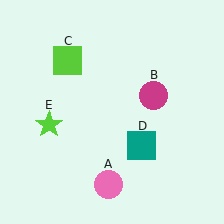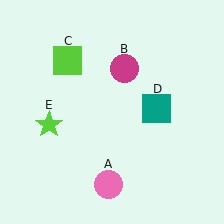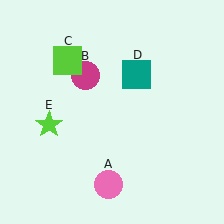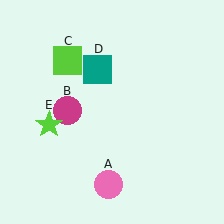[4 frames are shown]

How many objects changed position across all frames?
2 objects changed position: magenta circle (object B), teal square (object D).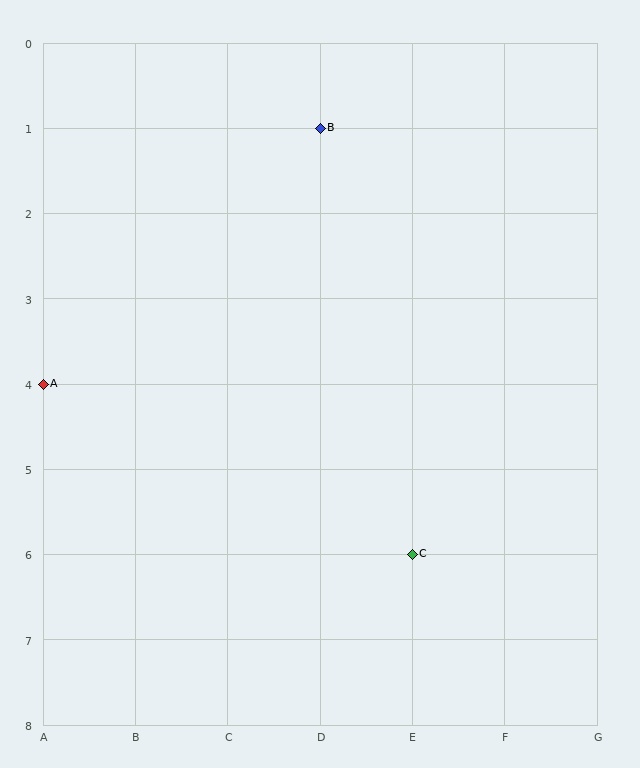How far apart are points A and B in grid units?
Points A and B are 3 columns and 3 rows apart (about 4.2 grid units diagonally).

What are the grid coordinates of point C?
Point C is at grid coordinates (E, 6).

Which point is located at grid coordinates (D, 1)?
Point B is at (D, 1).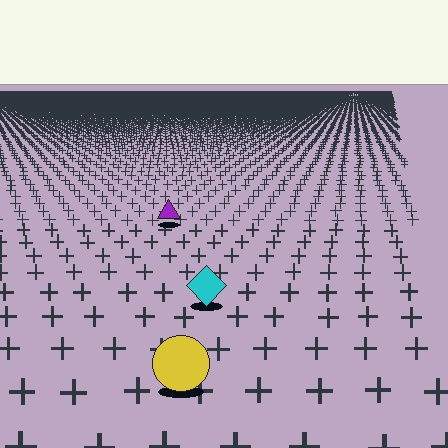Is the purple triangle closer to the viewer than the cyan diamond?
No. The cyan diamond is closer — you can tell from the texture gradient: the ground texture is coarser near it.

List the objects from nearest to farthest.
From nearest to farthest: the yellow circle, the cyan diamond, the purple triangle.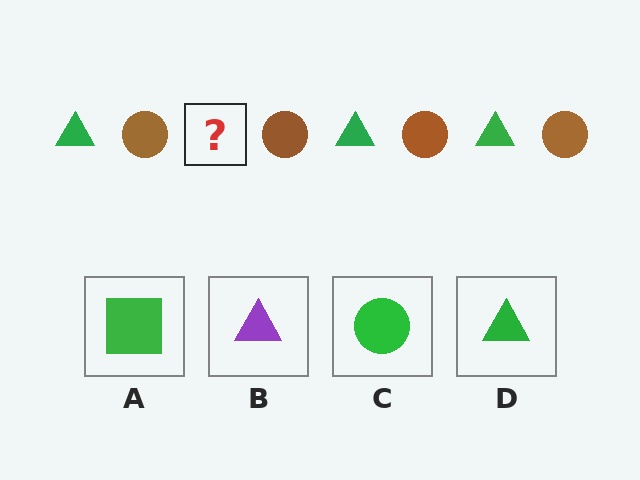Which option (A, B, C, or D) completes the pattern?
D.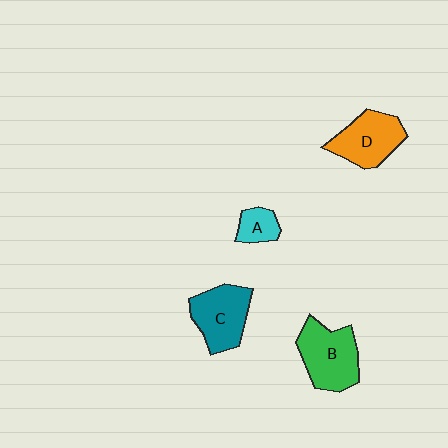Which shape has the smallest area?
Shape A (cyan).